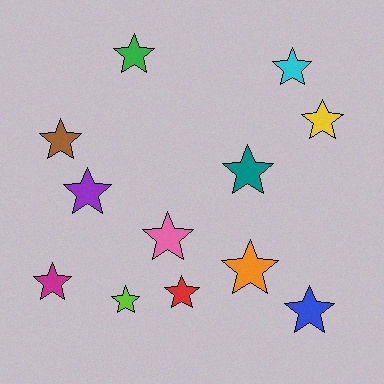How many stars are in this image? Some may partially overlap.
There are 12 stars.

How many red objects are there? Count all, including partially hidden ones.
There is 1 red object.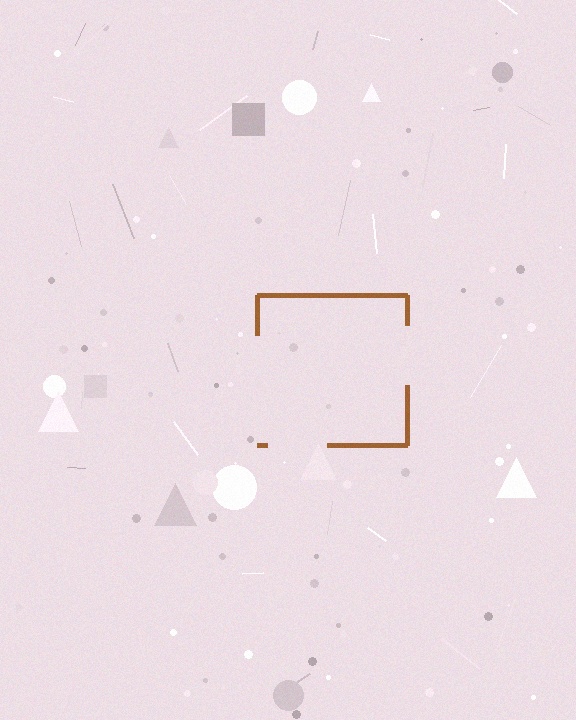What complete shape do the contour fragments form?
The contour fragments form a square.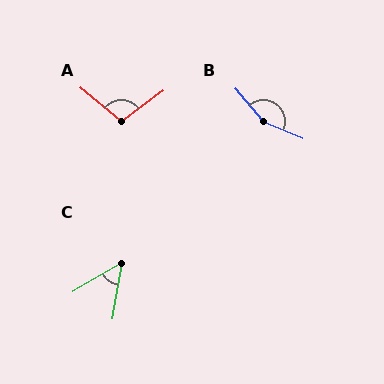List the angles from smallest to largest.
C (49°), A (104°), B (153°).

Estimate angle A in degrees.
Approximately 104 degrees.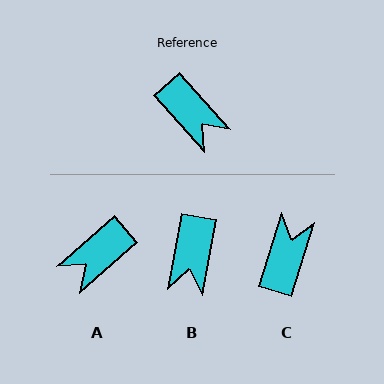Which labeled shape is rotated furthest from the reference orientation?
C, about 121 degrees away.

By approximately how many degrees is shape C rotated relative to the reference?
Approximately 121 degrees counter-clockwise.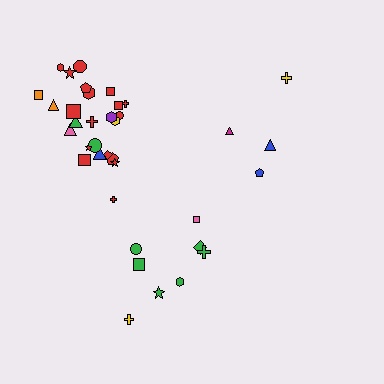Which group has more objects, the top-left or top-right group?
The top-left group.